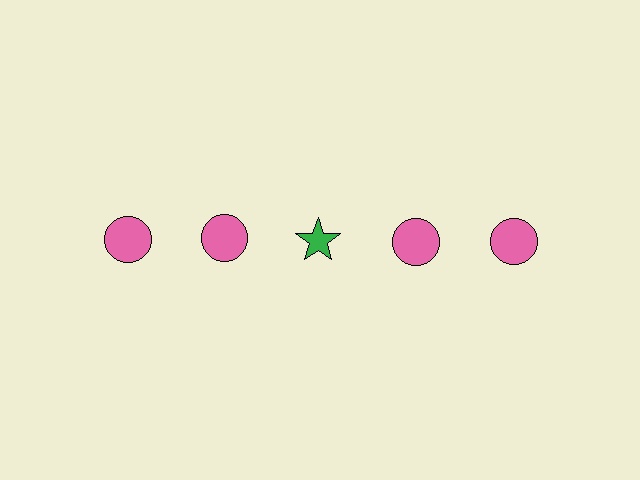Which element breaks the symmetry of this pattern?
The green star in the top row, center column breaks the symmetry. All other shapes are pink circles.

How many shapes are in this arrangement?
There are 5 shapes arranged in a grid pattern.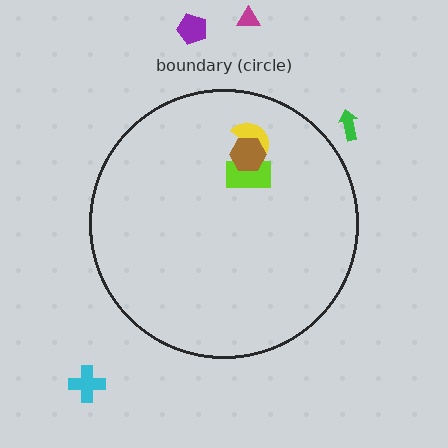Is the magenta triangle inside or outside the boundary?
Outside.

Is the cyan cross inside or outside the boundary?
Outside.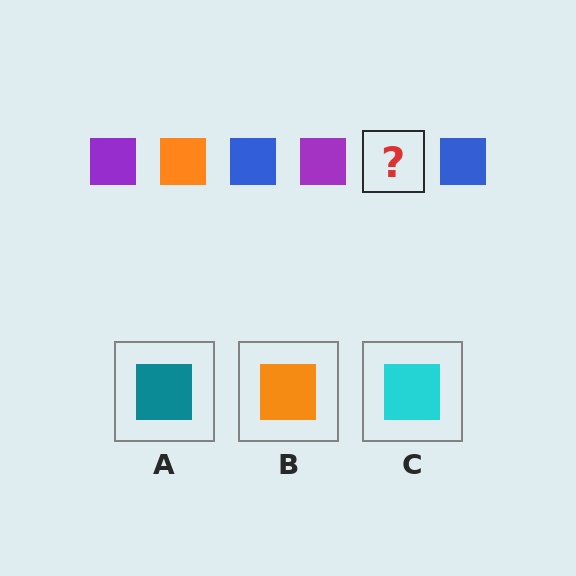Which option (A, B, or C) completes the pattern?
B.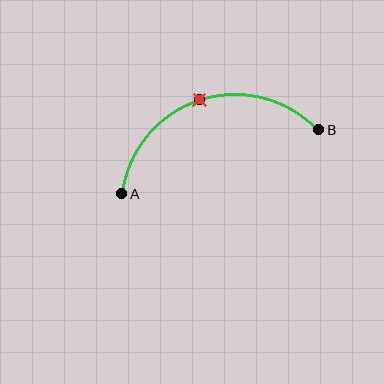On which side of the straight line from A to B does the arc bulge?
The arc bulges above the straight line connecting A and B.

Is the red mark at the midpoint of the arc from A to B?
Yes. The red mark lies on the arc at equal arc-length from both A and B — it is the arc midpoint.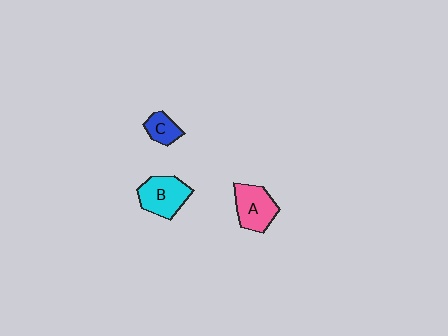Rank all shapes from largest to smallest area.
From largest to smallest: B (cyan), A (pink), C (blue).